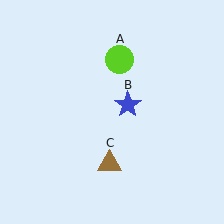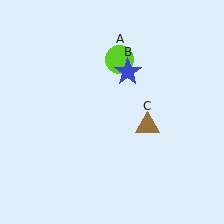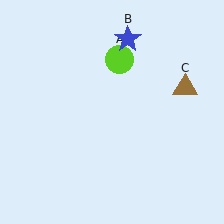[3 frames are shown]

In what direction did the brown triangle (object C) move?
The brown triangle (object C) moved up and to the right.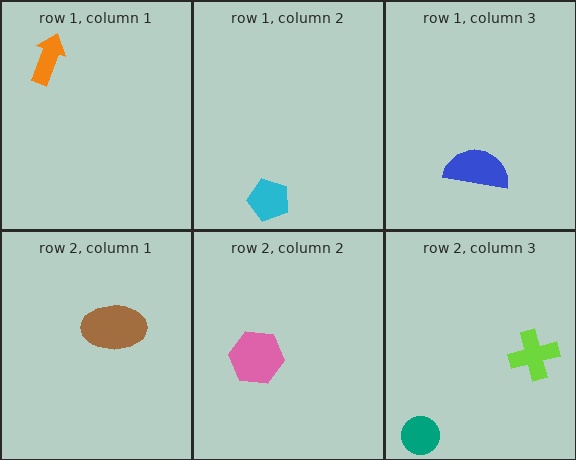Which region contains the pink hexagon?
The row 2, column 2 region.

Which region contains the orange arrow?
The row 1, column 1 region.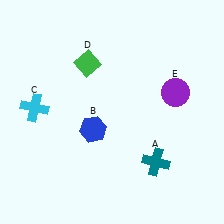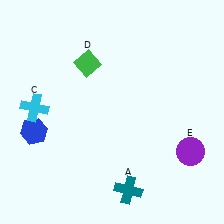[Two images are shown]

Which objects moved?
The objects that moved are: the teal cross (A), the blue hexagon (B), the purple circle (E).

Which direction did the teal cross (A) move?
The teal cross (A) moved down.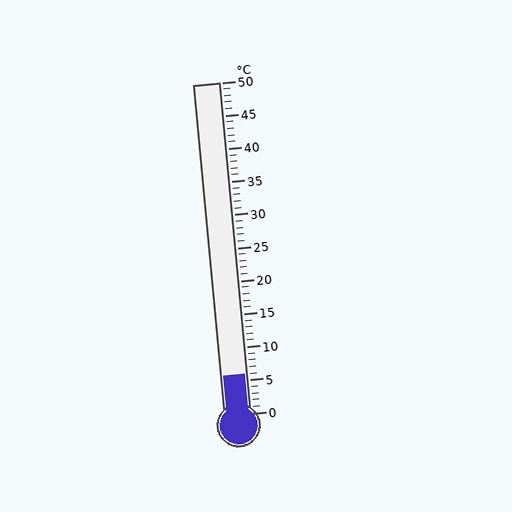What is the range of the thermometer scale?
The thermometer scale ranges from 0°C to 50°C.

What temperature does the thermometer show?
The thermometer shows approximately 6°C.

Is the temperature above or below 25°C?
The temperature is below 25°C.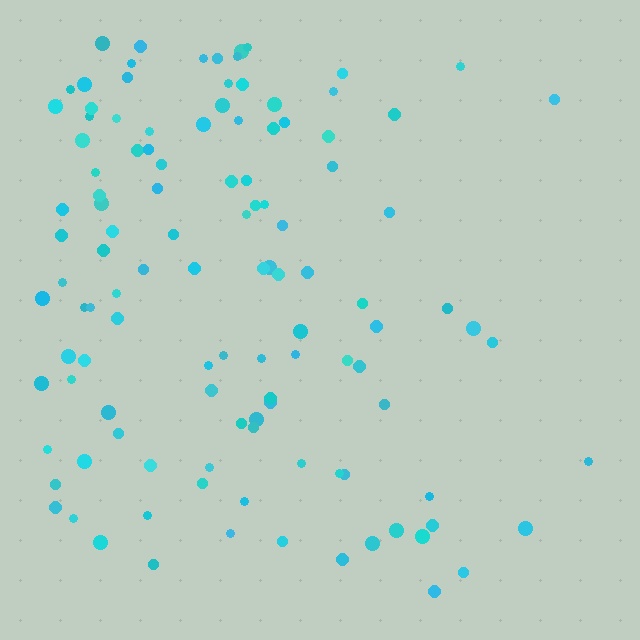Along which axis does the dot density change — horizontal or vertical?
Horizontal.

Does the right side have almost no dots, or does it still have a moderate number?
Still a moderate number, just noticeably fewer than the left.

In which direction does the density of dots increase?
From right to left, with the left side densest.